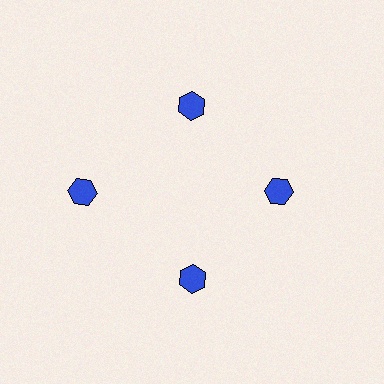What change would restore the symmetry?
The symmetry would be restored by moving it inward, back onto the ring so that all 4 hexagons sit at equal angles and equal distance from the center.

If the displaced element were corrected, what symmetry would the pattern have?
It would have 4-fold rotational symmetry — the pattern would map onto itself every 90 degrees.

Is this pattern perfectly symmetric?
No. The 4 blue hexagons are arranged in a ring, but one element near the 9 o'clock position is pushed outward from the center, breaking the 4-fold rotational symmetry.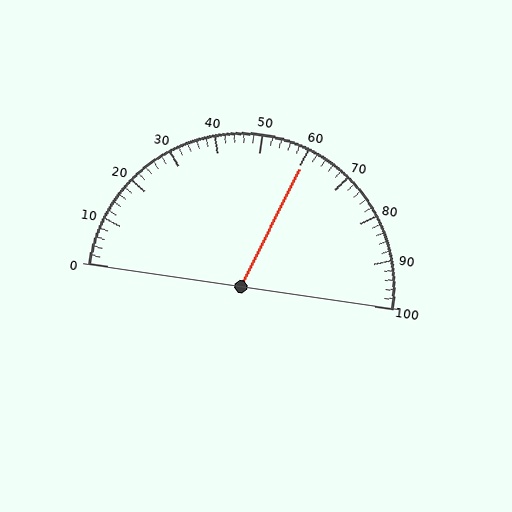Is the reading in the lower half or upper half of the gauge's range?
The reading is in the upper half of the range (0 to 100).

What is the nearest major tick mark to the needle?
The nearest major tick mark is 60.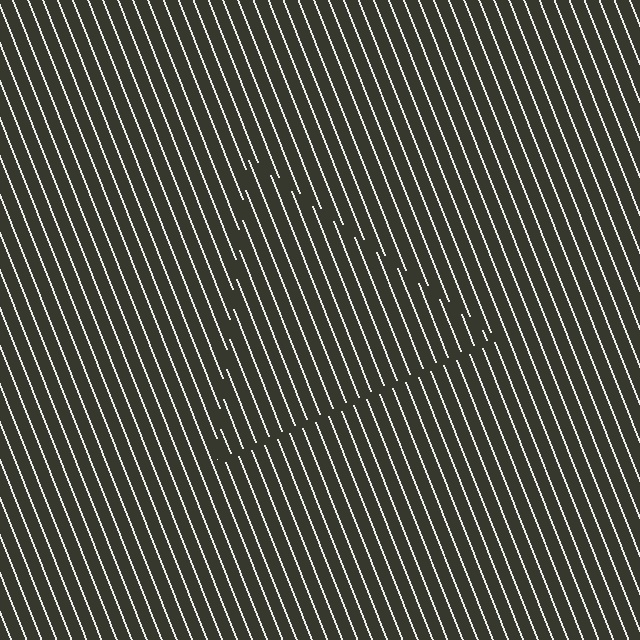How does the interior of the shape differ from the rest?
The interior of the shape contains the same grating, shifted by half a period — the contour is defined by the phase discontinuity where line-ends from the inner and outer gratings abut.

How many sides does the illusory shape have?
3 sides — the line-ends trace a triangle.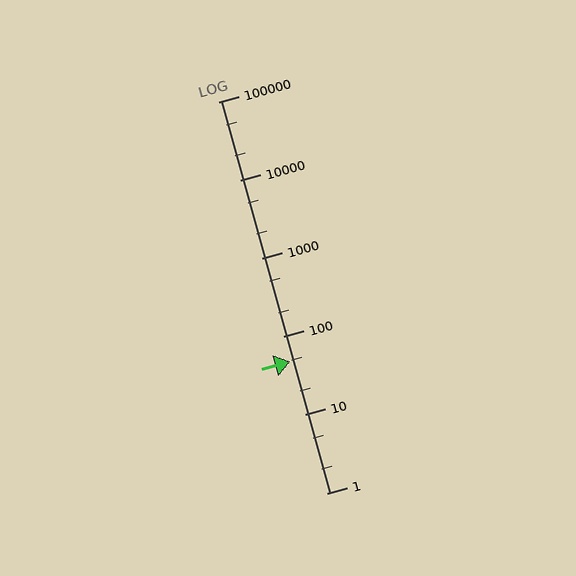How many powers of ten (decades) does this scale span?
The scale spans 5 decades, from 1 to 100000.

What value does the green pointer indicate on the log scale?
The pointer indicates approximately 48.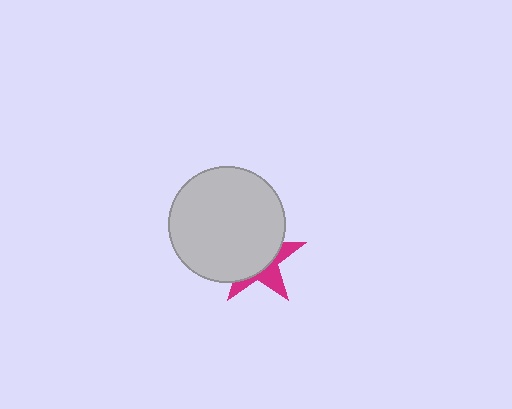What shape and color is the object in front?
The object in front is a light gray circle.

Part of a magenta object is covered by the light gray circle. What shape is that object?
It is a star.